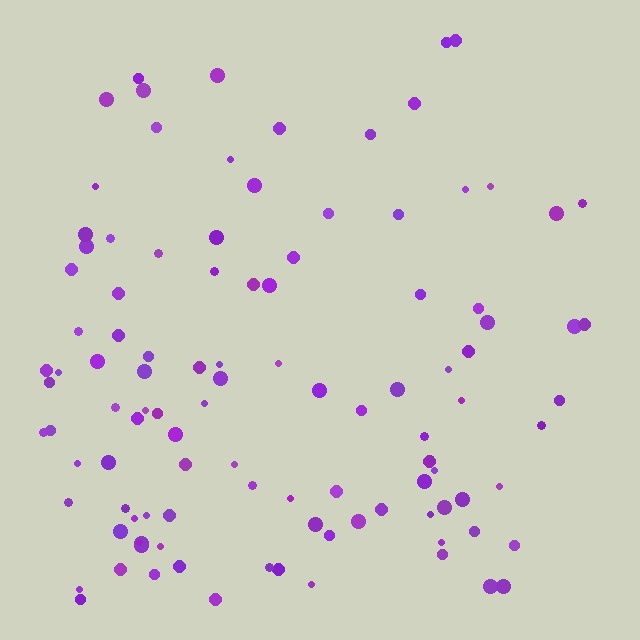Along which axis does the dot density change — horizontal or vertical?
Vertical.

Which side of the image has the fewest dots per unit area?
The top.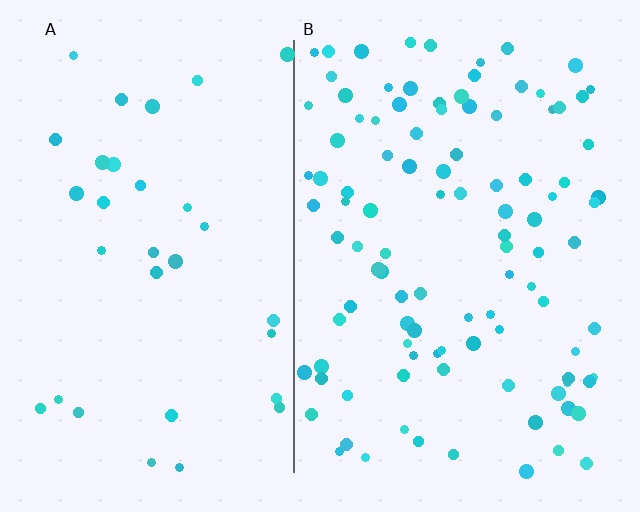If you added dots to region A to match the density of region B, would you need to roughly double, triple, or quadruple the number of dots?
Approximately triple.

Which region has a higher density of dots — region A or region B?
B (the right).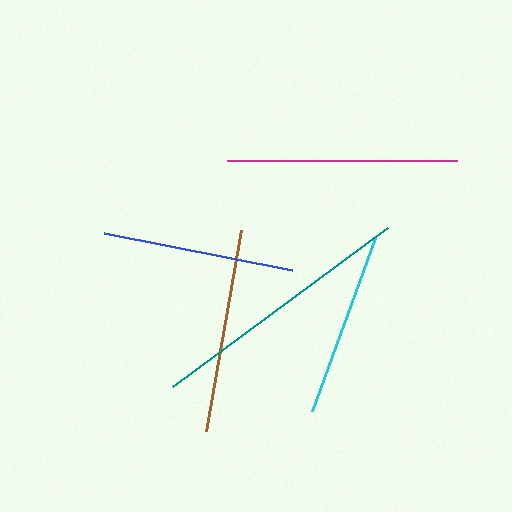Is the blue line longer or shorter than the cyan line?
The blue line is longer than the cyan line.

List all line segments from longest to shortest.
From longest to shortest: teal, magenta, brown, blue, cyan.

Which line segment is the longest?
The teal line is the longest at approximately 267 pixels.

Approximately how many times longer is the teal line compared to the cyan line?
The teal line is approximately 1.4 times the length of the cyan line.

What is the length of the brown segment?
The brown segment is approximately 204 pixels long.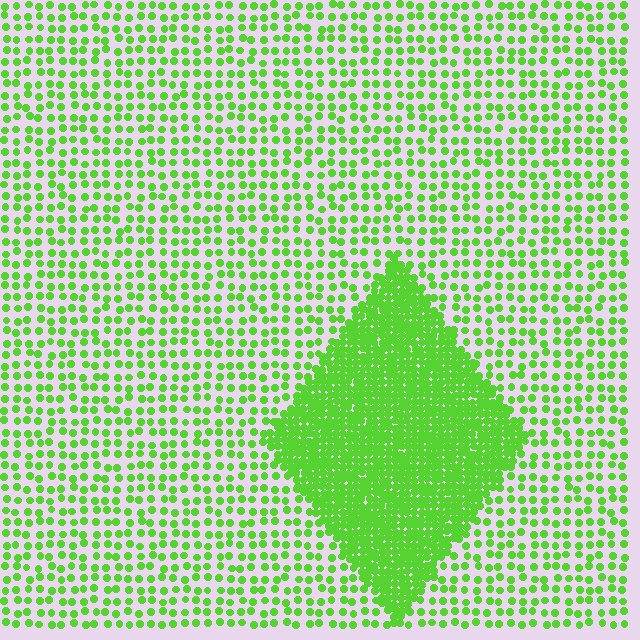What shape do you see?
I see a diamond.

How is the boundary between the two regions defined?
The boundary is defined by a change in element density (approximately 3.0x ratio). All elements are the same color, size, and shape.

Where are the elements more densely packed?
The elements are more densely packed inside the diamond boundary.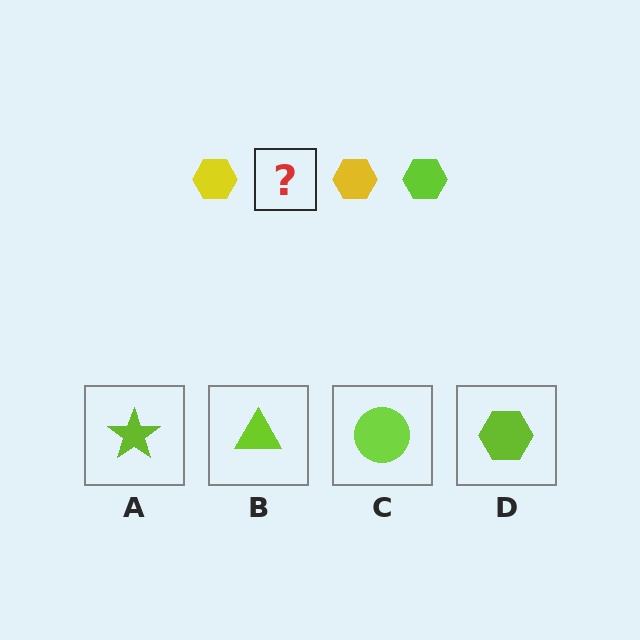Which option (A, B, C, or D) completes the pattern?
D.